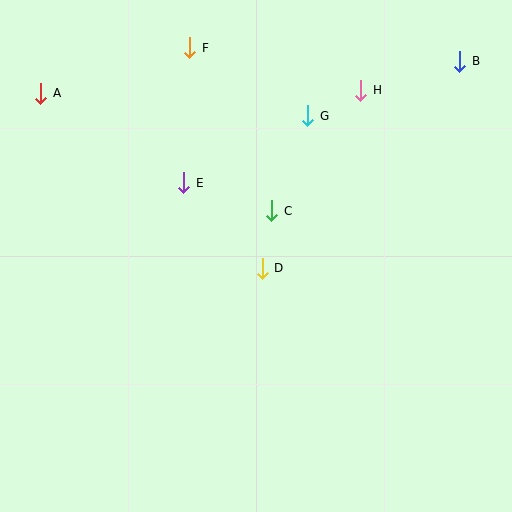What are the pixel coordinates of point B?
Point B is at (460, 61).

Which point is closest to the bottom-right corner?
Point D is closest to the bottom-right corner.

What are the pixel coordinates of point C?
Point C is at (272, 211).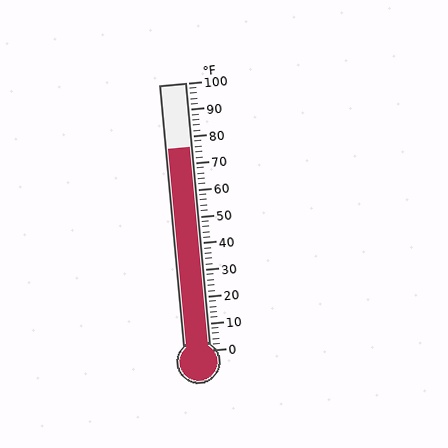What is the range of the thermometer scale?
The thermometer scale ranges from 0°F to 100°F.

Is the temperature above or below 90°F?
The temperature is below 90°F.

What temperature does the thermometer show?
The thermometer shows approximately 76°F.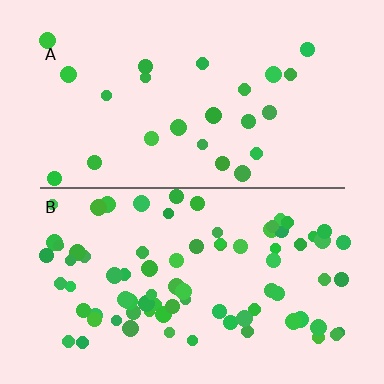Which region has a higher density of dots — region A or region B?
B (the bottom).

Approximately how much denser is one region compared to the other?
Approximately 3.3× — region B over region A.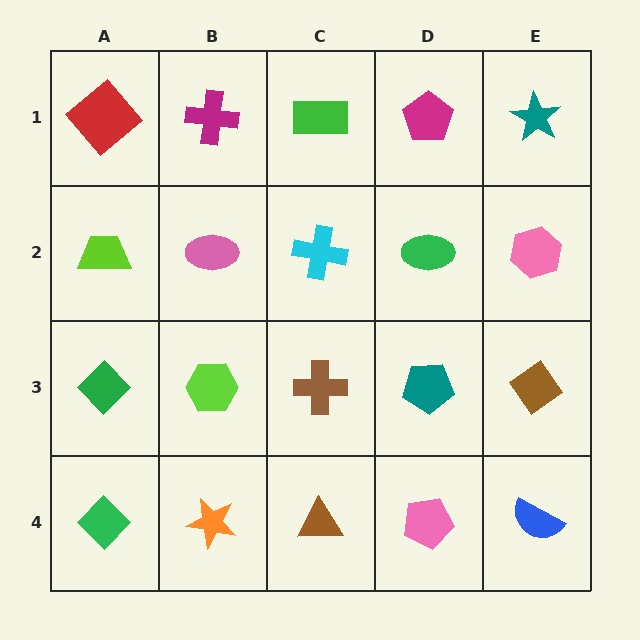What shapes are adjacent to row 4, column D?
A teal pentagon (row 3, column D), a brown triangle (row 4, column C), a blue semicircle (row 4, column E).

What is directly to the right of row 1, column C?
A magenta pentagon.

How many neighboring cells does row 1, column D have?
3.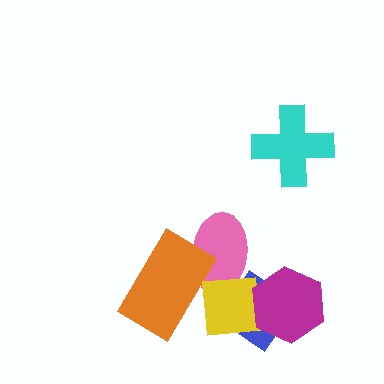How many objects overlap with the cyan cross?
0 objects overlap with the cyan cross.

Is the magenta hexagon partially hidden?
No, no other shape covers it.